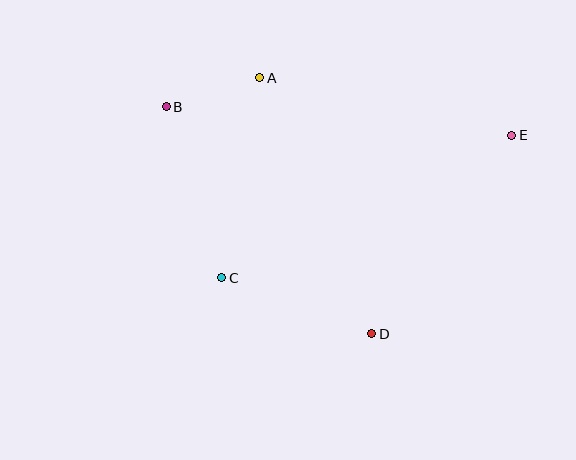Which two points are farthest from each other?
Points B and E are farthest from each other.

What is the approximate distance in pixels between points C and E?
The distance between C and E is approximately 323 pixels.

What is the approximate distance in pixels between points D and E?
The distance between D and E is approximately 243 pixels.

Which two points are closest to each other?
Points A and B are closest to each other.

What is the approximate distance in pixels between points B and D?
The distance between B and D is approximately 306 pixels.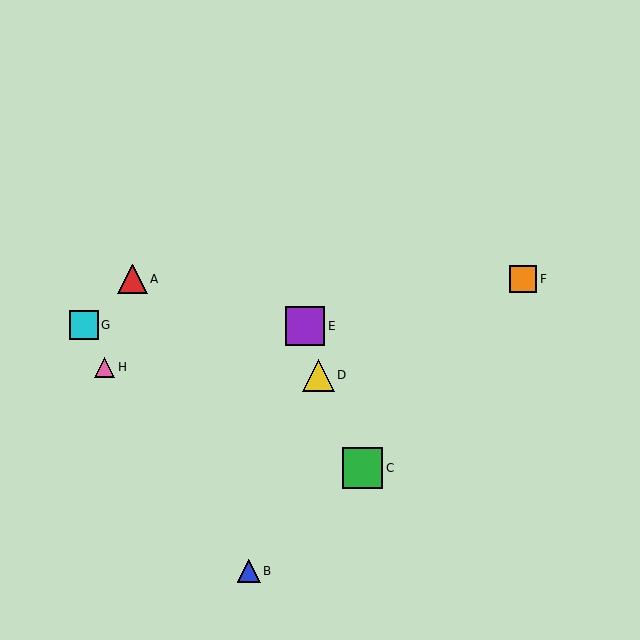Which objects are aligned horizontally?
Objects A, F are aligned horizontally.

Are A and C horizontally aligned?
No, A is at y≈279 and C is at y≈468.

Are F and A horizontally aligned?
Yes, both are at y≈279.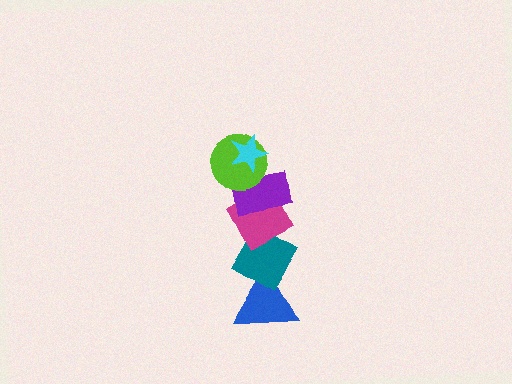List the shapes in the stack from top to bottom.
From top to bottom: the cyan star, the lime circle, the purple rectangle, the magenta diamond, the teal diamond, the blue triangle.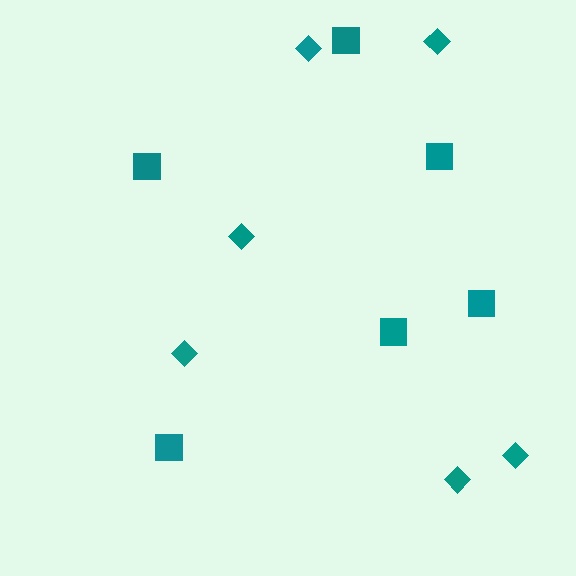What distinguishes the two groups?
There are 2 groups: one group of diamonds (6) and one group of squares (6).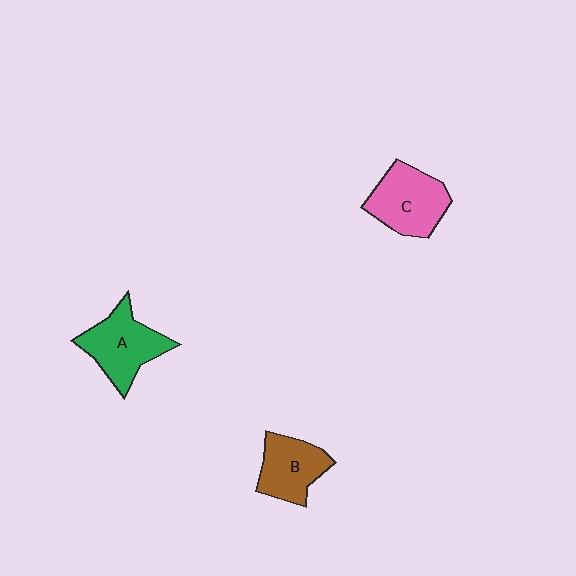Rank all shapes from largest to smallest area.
From largest to smallest: C (pink), A (green), B (brown).